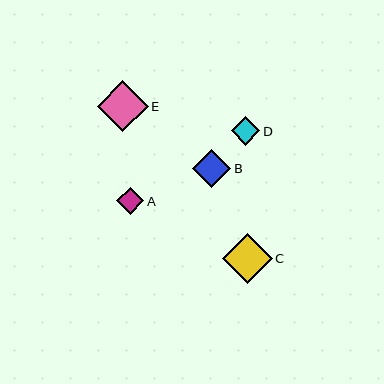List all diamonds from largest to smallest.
From largest to smallest: E, C, B, D, A.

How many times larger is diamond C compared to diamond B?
Diamond C is approximately 1.3 times the size of diamond B.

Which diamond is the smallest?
Diamond A is the smallest with a size of approximately 27 pixels.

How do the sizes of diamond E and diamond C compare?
Diamond E and diamond C are approximately the same size.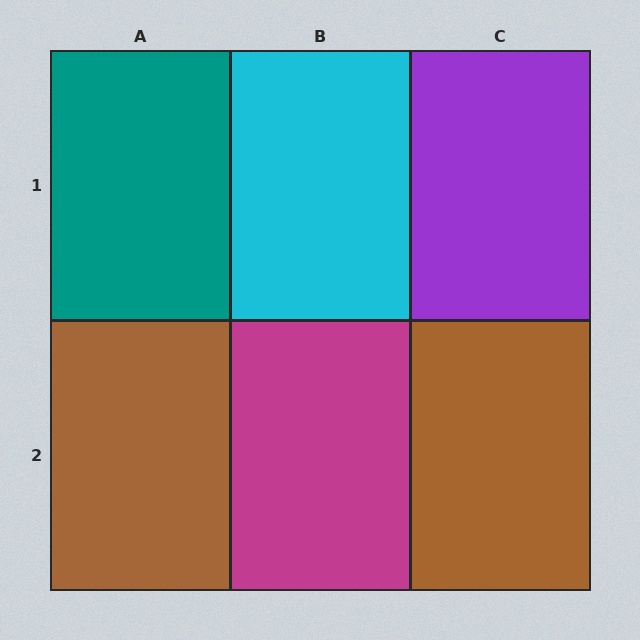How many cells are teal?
1 cell is teal.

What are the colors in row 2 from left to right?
Brown, magenta, brown.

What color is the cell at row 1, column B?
Cyan.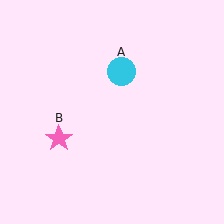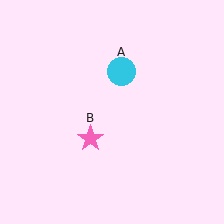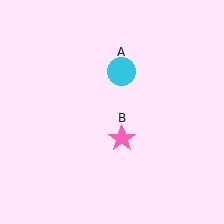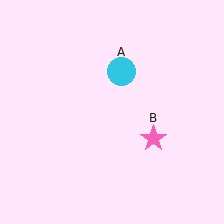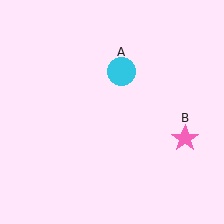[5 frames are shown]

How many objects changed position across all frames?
1 object changed position: pink star (object B).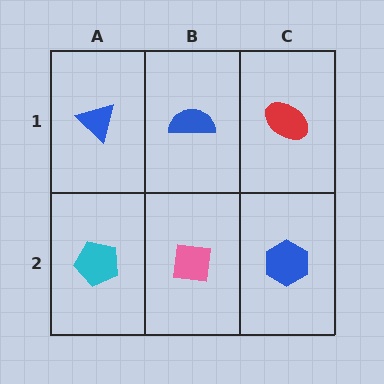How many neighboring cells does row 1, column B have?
3.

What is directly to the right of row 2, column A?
A pink square.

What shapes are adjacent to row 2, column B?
A blue semicircle (row 1, column B), a cyan pentagon (row 2, column A), a blue hexagon (row 2, column C).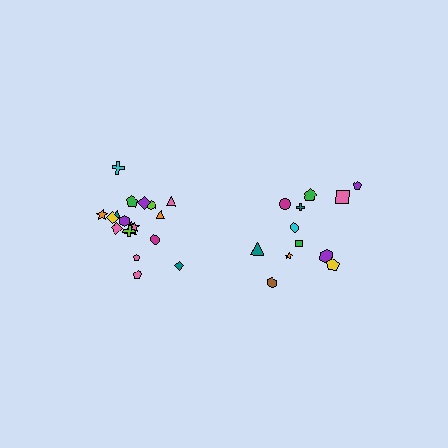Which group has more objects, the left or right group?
The left group.